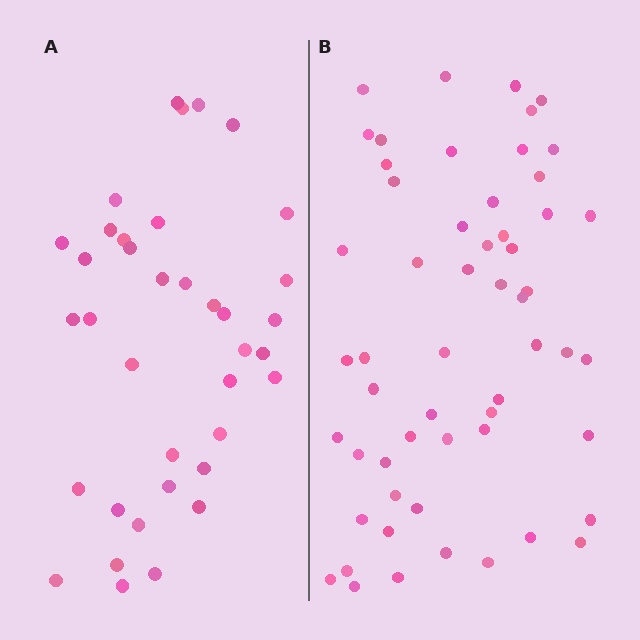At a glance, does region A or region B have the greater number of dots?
Region B (the right region) has more dots.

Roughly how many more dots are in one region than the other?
Region B has approximately 20 more dots than region A.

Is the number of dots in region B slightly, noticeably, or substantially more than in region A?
Region B has substantially more. The ratio is roughly 1.5 to 1.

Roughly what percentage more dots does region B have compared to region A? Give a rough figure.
About 50% more.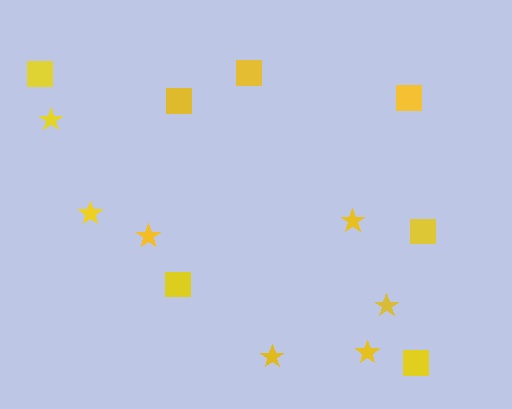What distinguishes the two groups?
There are 2 groups: one group of squares (7) and one group of stars (7).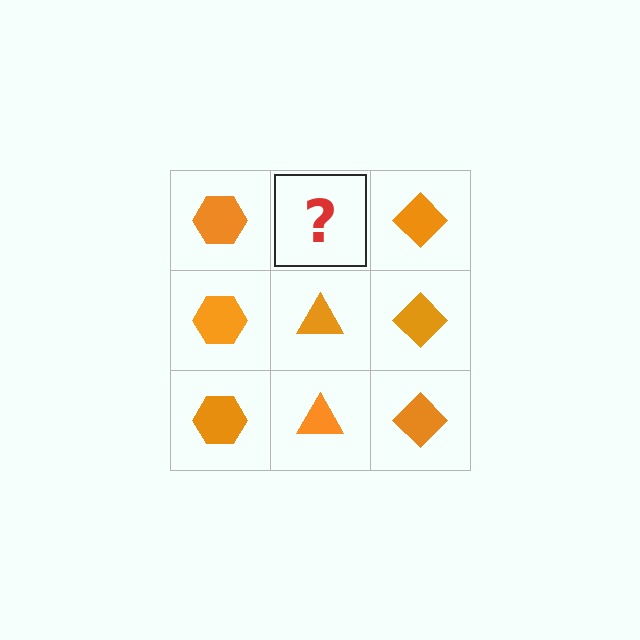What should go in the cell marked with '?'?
The missing cell should contain an orange triangle.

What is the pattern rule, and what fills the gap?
The rule is that each column has a consistent shape. The gap should be filled with an orange triangle.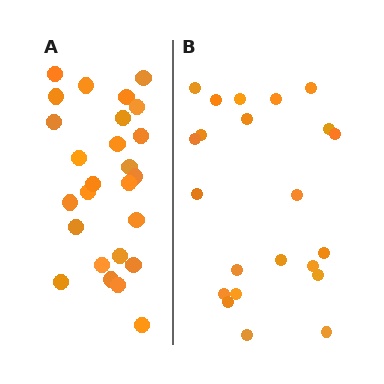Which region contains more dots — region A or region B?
Region A (the left region) has more dots.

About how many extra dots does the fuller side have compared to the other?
Region A has about 4 more dots than region B.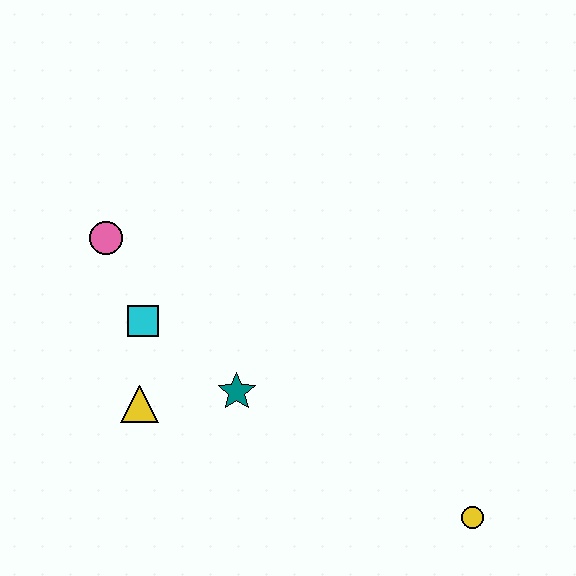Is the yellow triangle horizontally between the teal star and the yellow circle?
No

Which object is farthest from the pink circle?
The yellow circle is farthest from the pink circle.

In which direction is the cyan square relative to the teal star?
The cyan square is to the left of the teal star.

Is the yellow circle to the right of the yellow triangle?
Yes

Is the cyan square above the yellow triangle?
Yes